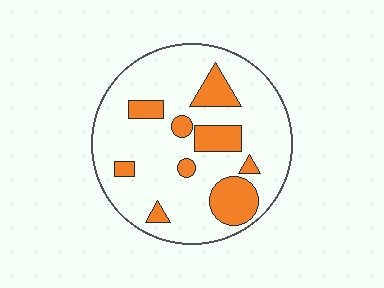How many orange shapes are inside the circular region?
9.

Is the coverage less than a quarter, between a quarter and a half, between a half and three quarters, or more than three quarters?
Less than a quarter.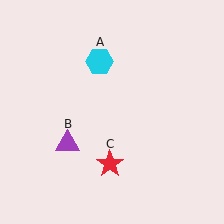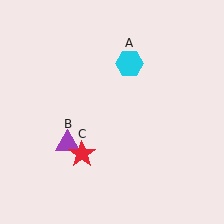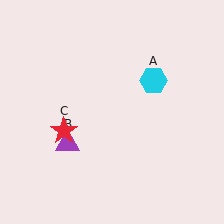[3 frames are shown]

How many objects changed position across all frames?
2 objects changed position: cyan hexagon (object A), red star (object C).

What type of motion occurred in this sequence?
The cyan hexagon (object A), red star (object C) rotated clockwise around the center of the scene.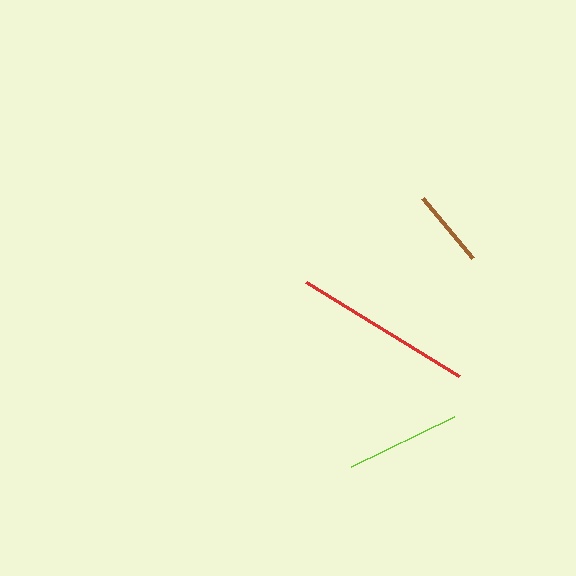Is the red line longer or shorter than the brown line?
The red line is longer than the brown line.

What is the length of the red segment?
The red segment is approximately 180 pixels long.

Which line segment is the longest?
The red line is the longest at approximately 180 pixels.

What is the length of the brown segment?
The brown segment is approximately 79 pixels long.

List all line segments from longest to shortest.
From longest to shortest: red, lime, brown.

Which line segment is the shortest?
The brown line is the shortest at approximately 79 pixels.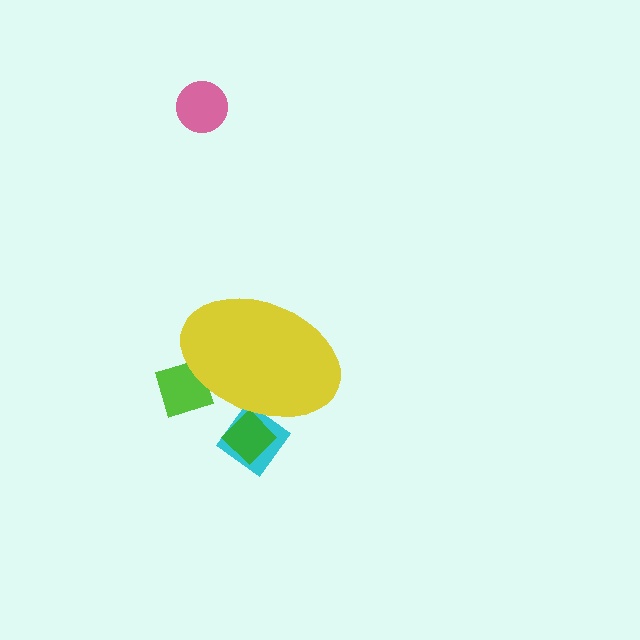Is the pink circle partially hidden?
No, the pink circle is fully visible.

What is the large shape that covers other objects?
A yellow ellipse.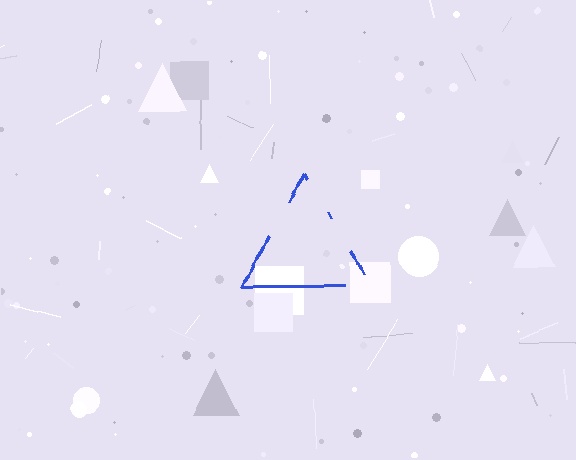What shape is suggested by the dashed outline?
The dashed outline suggests a triangle.